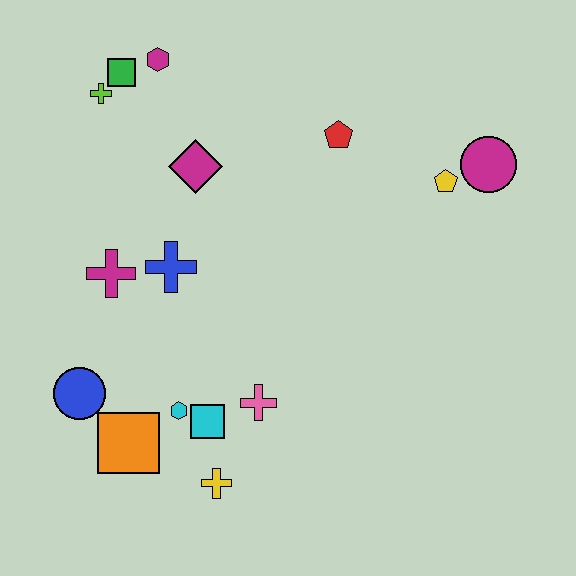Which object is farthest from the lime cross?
The yellow cross is farthest from the lime cross.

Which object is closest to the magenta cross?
The blue cross is closest to the magenta cross.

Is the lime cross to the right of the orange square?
No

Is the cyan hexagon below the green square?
Yes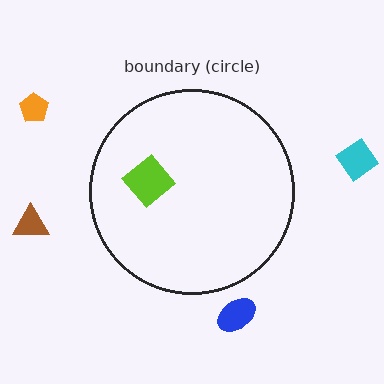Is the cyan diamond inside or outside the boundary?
Outside.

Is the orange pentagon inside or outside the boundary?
Outside.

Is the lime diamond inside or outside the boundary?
Inside.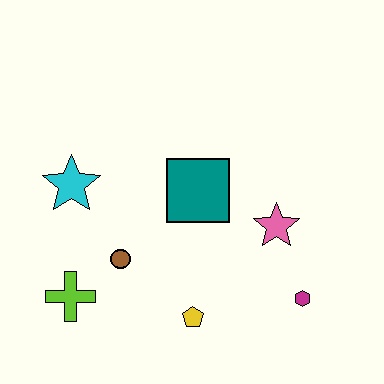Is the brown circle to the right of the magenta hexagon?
No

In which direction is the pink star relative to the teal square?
The pink star is to the right of the teal square.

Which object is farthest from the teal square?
The lime cross is farthest from the teal square.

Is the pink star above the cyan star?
No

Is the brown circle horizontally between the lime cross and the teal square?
Yes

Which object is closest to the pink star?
The magenta hexagon is closest to the pink star.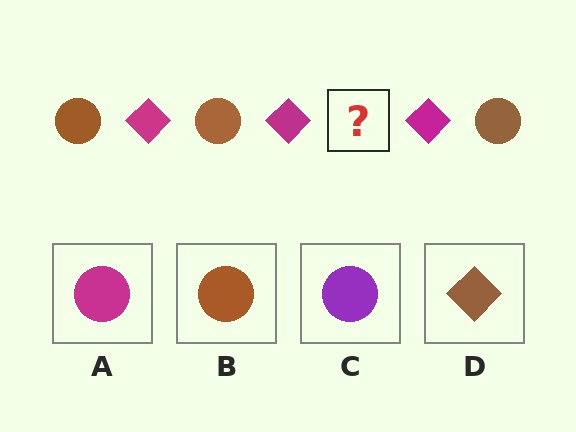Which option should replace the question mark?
Option B.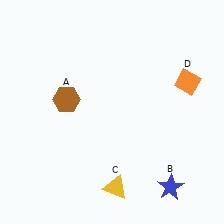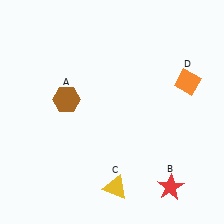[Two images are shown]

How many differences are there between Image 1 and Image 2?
There is 1 difference between the two images.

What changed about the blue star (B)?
In Image 1, B is blue. In Image 2, it changed to red.